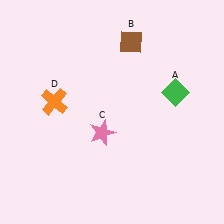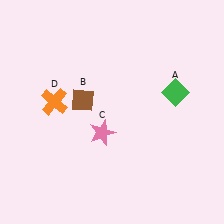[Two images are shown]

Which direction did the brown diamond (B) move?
The brown diamond (B) moved down.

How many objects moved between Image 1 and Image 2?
1 object moved between the two images.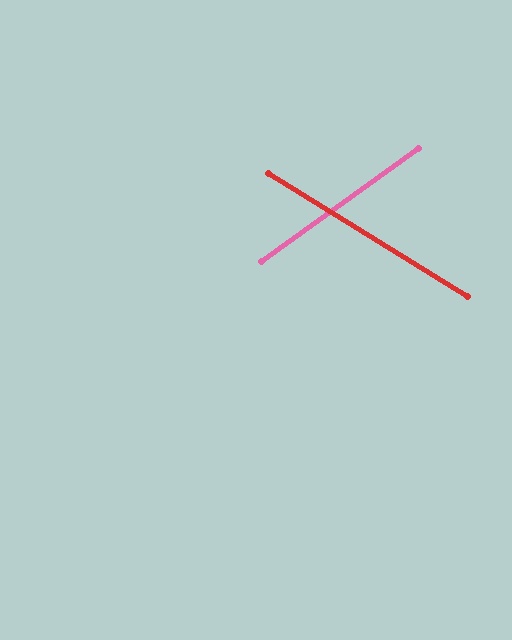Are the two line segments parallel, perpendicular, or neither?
Neither parallel nor perpendicular — they differ by about 67°.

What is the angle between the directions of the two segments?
Approximately 67 degrees.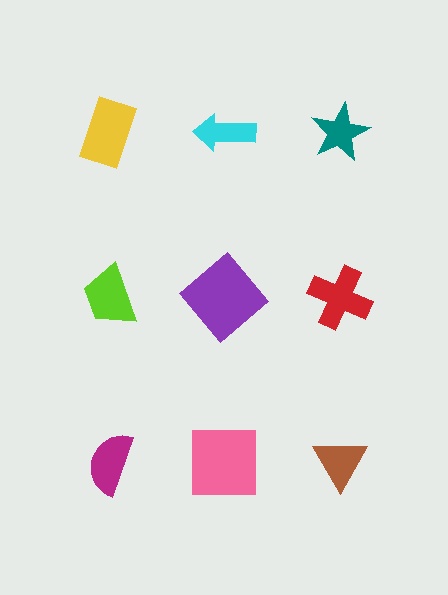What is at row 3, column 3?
A brown triangle.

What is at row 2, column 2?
A purple diamond.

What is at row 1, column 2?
A cyan arrow.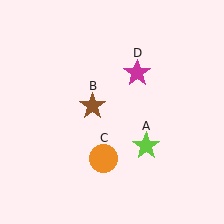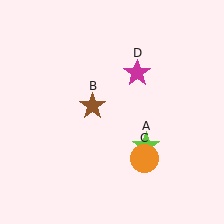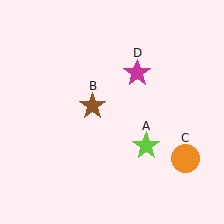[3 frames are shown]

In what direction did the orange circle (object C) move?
The orange circle (object C) moved right.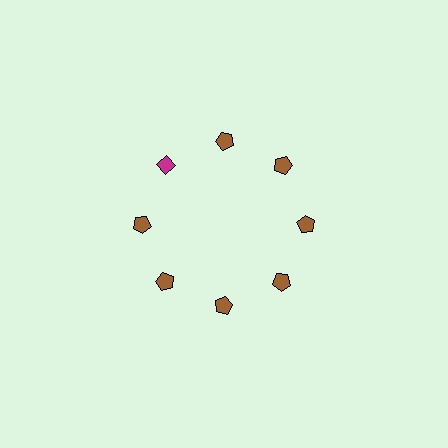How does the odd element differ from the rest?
It differs in both color (magenta instead of brown) and shape (diamond instead of pentagon).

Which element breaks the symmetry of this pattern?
The magenta diamond at roughly the 10 o'clock position breaks the symmetry. All other shapes are brown pentagons.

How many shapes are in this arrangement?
There are 8 shapes arranged in a ring pattern.